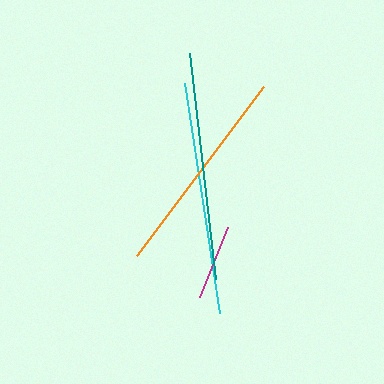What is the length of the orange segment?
The orange segment is approximately 211 pixels long.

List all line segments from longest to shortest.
From longest to shortest: cyan, teal, orange, magenta.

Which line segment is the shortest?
The magenta line is the shortest at approximately 75 pixels.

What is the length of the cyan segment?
The cyan segment is approximately 232 pixels long.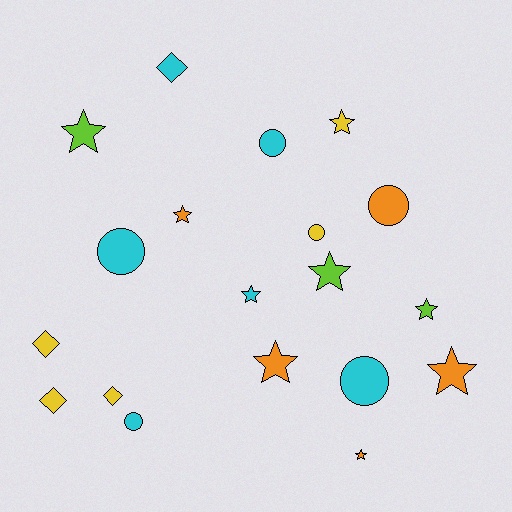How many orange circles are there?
There is 1 orange circle.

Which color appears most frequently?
Cyan, with 6 objects.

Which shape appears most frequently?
Star, with 9 objects.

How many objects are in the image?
There are 19 objects.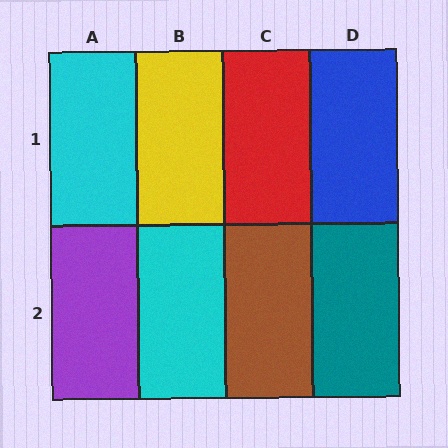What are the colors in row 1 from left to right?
Cyan, yellow, red, blue.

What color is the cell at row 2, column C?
Brown.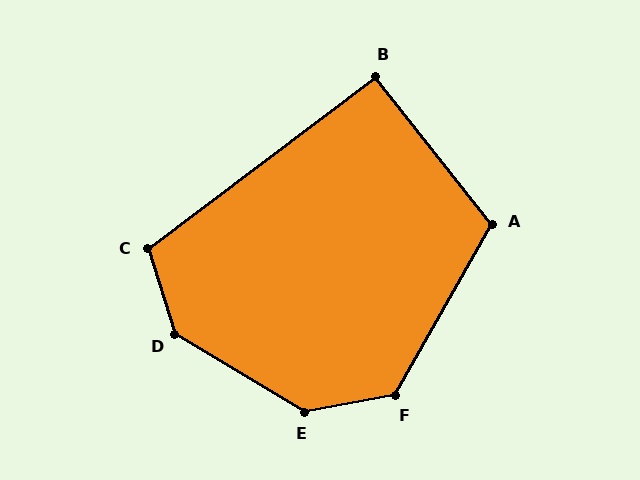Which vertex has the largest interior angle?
D, at approximately 139 degrees.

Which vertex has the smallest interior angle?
B, at approximately 91 degrees.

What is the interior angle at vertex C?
Approximately 109 degrees (obtuse).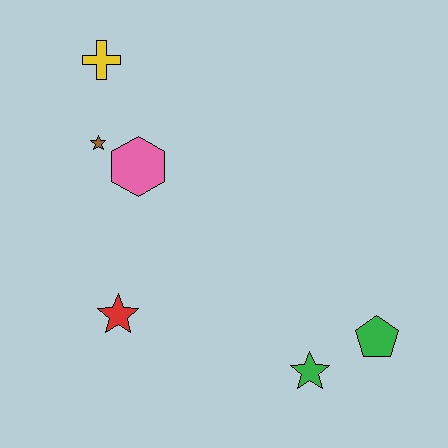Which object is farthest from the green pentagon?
The yellow cross is farthest from the green pentagon.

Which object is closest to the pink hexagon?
The brown star is closest to the pink hexagon.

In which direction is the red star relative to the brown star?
The red star is below the brown star.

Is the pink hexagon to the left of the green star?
Yes